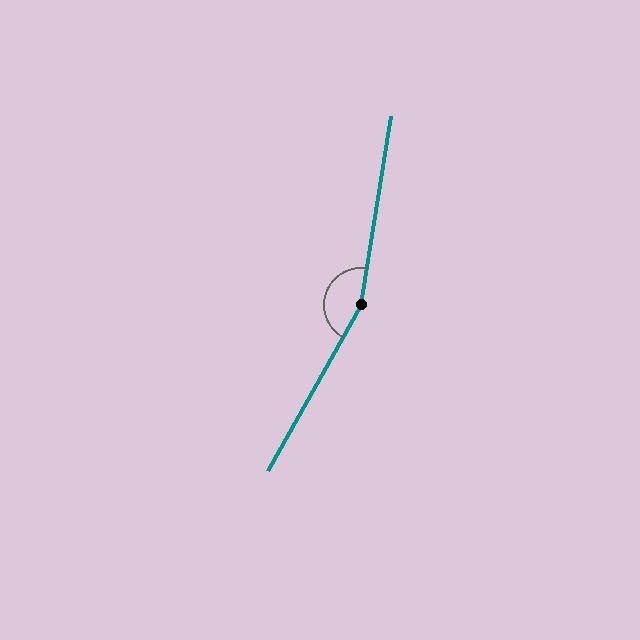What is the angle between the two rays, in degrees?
Approximately 160 degrees.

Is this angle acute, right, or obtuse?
It is obtuse.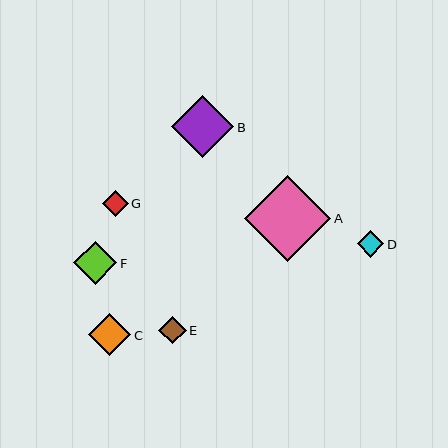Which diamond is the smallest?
Diamond G is the smallest with a size of approximately 25 pixels.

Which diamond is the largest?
Diamond A is the largest with a size of approximately 86 pixels.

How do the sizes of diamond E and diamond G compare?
Diamond E and diamond G are approximately the same size.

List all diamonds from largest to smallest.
From largest to smallest: A, B, F, C, E, D, G.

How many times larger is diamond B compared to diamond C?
Diamond B is approximately 1.5 times the size of diamond C.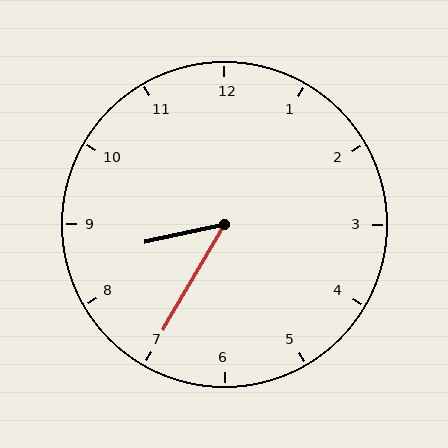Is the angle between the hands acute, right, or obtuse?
It is acute.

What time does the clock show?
8:35.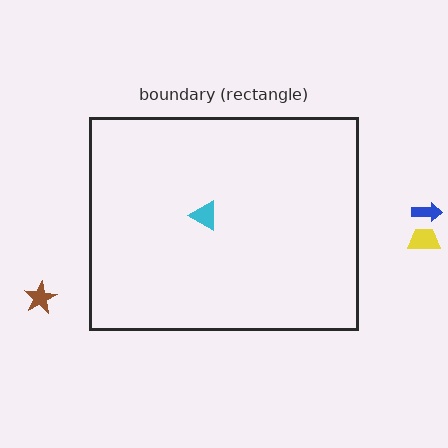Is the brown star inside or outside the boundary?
Outside.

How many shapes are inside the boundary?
1 inside, 3 outside.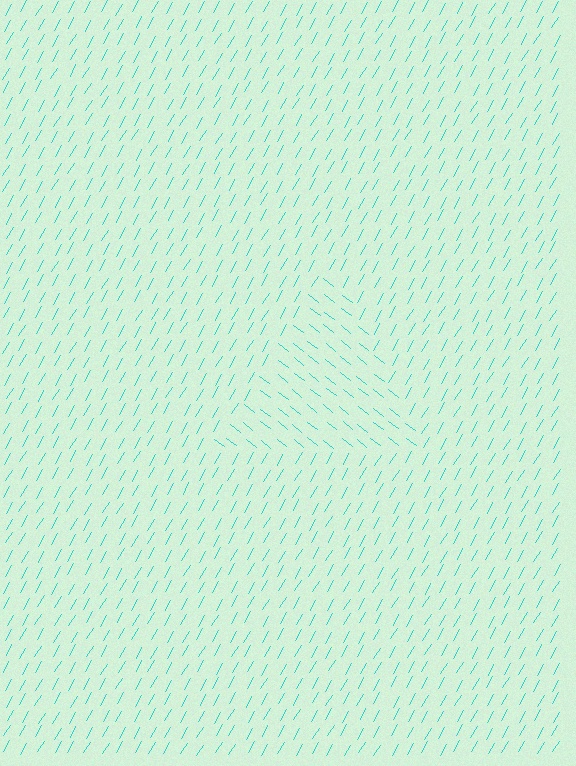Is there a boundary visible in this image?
Yes, there is a texture boundary formed by a change in line orientation.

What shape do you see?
I see a triangle.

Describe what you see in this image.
The image is filled with small cyan line segments. A triangle region in the image has lines oriented differently from the surrounding lines, creating a visible texture boundary.